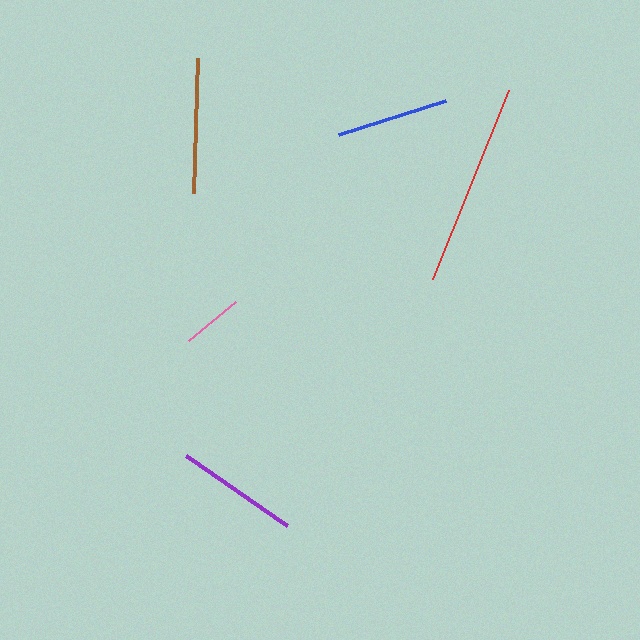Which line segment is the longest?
The red line is the longest at approximately 204 pixels.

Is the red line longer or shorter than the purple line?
The red line is longer than the purple line.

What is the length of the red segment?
The red segment is approximately 204 pixels long.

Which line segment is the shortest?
The pink line is the shortest at approximately 61 pixels.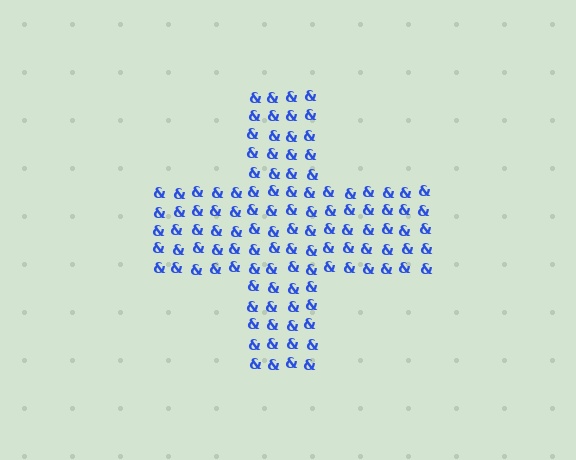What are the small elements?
The small elements are ampersands.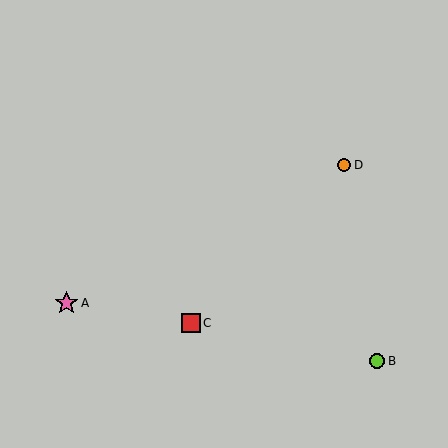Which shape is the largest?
The pink star (labeled A) is the largest.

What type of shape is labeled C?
Shape C is a red square.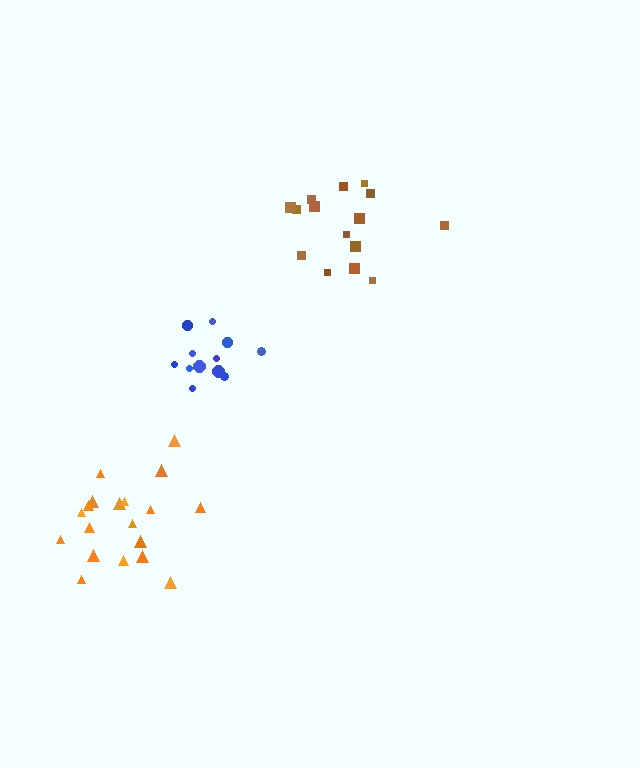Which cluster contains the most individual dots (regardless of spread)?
Orange (19).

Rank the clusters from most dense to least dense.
orange, blue, brown.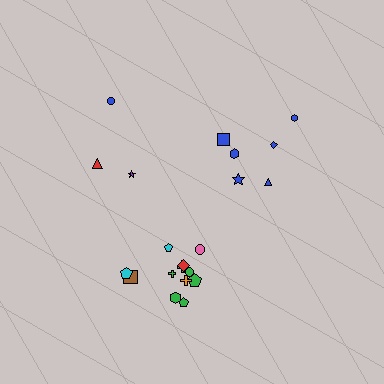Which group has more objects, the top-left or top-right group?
The top-right group.